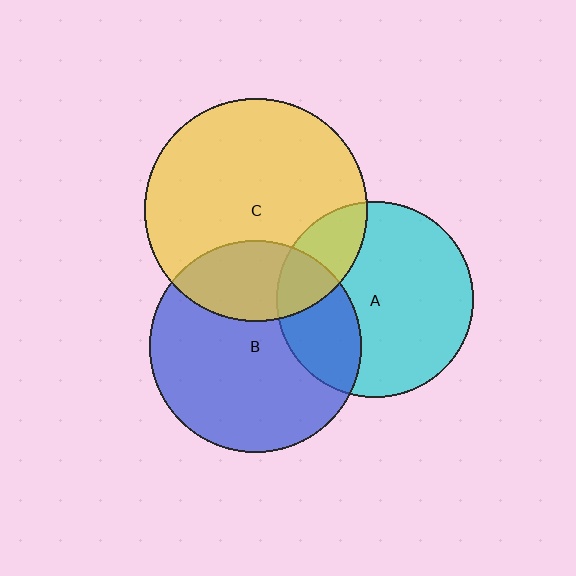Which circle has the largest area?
Circle C (yellow).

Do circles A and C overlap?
Yes.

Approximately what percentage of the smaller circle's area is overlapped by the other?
Approximately 20%.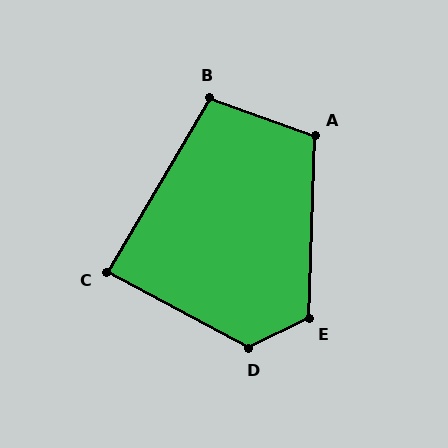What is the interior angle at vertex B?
Approximately 101 degrees (obtuse).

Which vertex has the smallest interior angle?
C, at approximately 88 degrees.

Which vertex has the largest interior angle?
D, at approximately 125 degrees.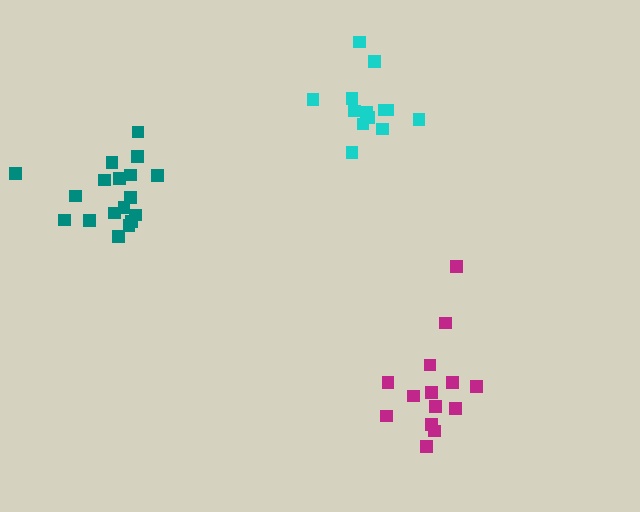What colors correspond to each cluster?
The clusters are colored: teal, magenta, cyan.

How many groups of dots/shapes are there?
There are 3 groups.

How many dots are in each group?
Group 1: 18 dots, Group 2: 14 dots, Group 3: 13 dots (45 total).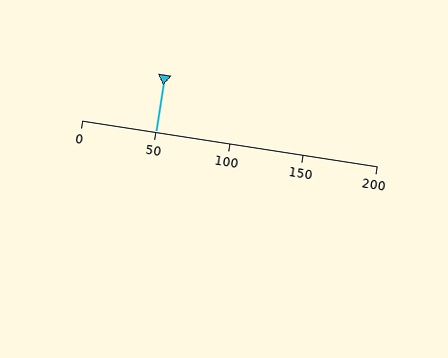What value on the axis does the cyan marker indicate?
The marker indicates approximately 50.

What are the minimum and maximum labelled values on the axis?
The axis runs from 0 to 200.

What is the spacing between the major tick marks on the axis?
The major ticks are spaced 50 apart.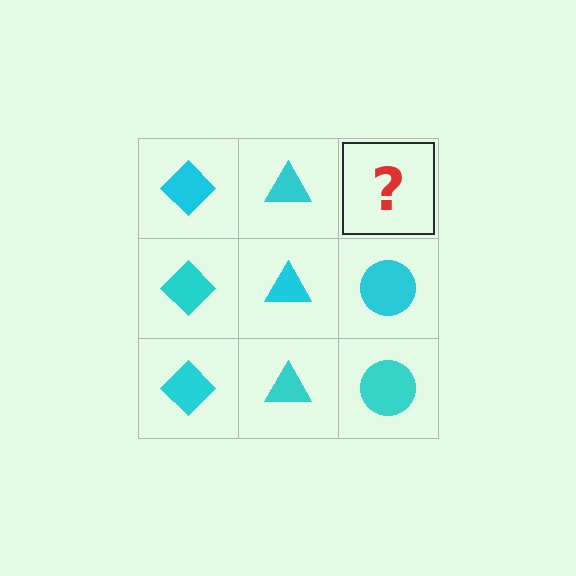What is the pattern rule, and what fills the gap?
The rule is that each column has a consistent shape. The gap should be filled with a cyan circle.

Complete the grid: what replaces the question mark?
The question mark should be replaced with a cyan circle.